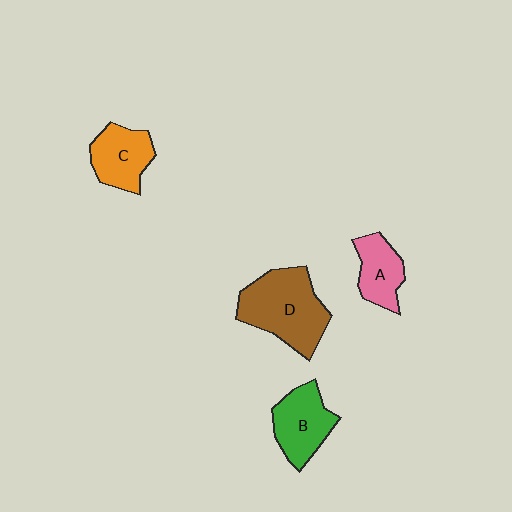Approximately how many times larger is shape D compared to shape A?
Approximately 1.9 times.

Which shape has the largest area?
Shape D (brown).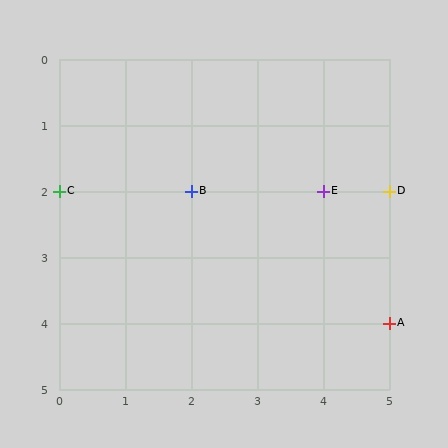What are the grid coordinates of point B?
Point B is at grid coordinates (2, 2).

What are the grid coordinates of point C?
Point C is at grid coordinates (0, 2).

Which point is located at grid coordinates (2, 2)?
Point B is at (2, 2).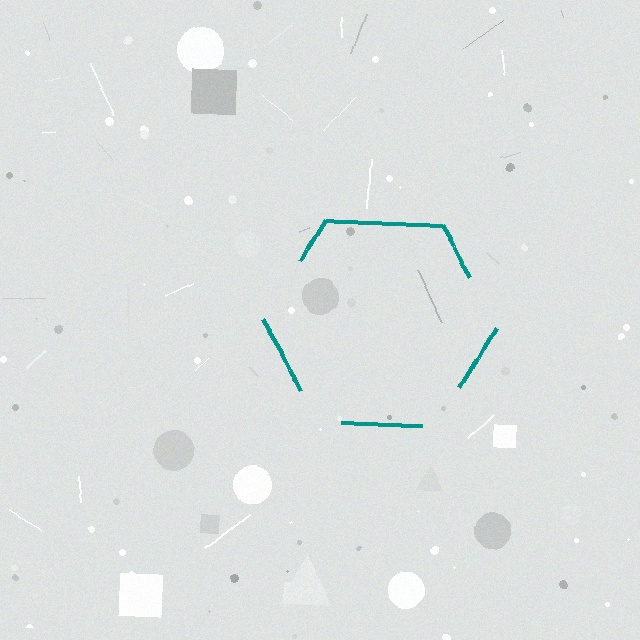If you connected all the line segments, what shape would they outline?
They would outline a hexagon.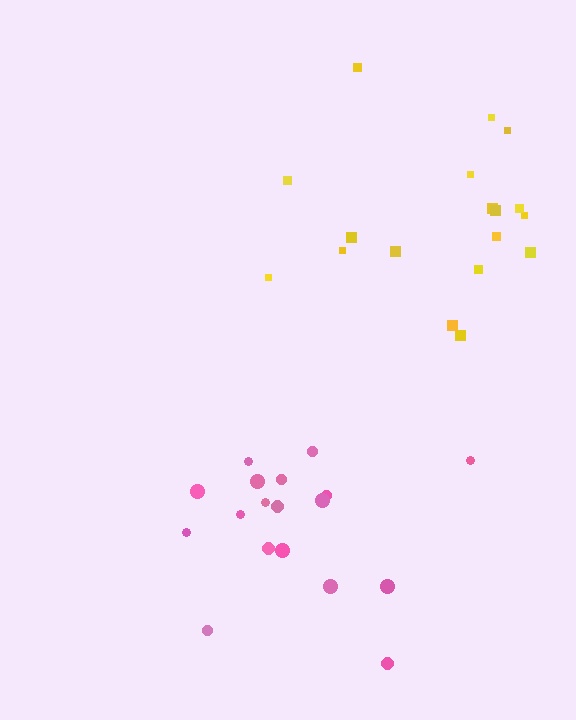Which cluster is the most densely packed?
Yellow.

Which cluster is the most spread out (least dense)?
Pink.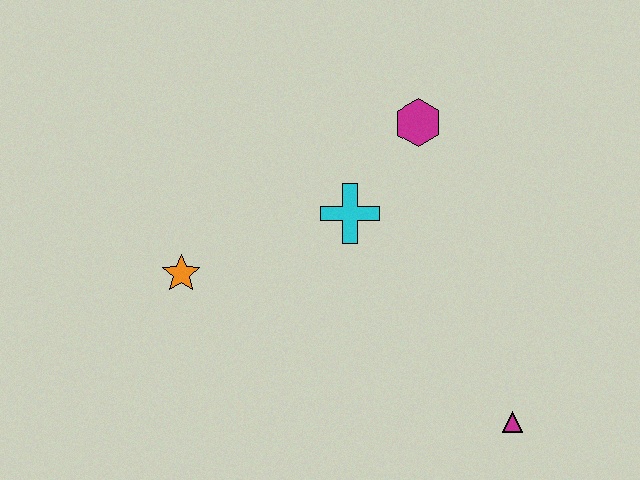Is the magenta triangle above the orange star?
No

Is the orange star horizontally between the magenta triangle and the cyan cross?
No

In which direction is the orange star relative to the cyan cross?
The orange star is to the left of the cyan cross.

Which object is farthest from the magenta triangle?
The orange star is farthest from the magenta triangle.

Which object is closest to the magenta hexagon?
The cyan cross is closest to the magenta hexagon.